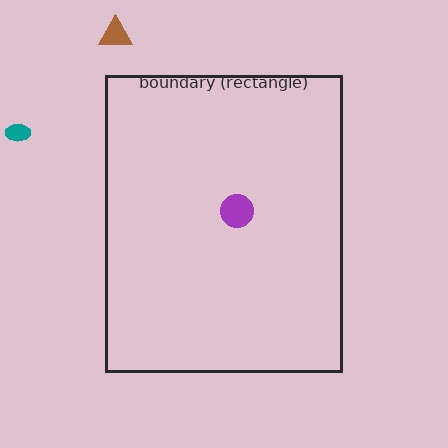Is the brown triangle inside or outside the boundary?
Outside.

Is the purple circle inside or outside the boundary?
Inside.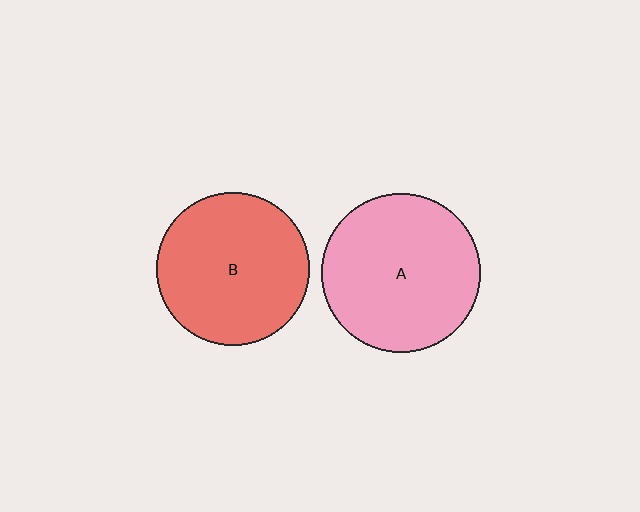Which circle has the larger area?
Circle A (pink).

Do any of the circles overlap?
No, none of the circles overlap.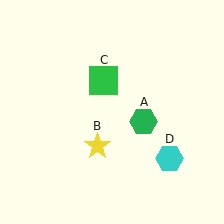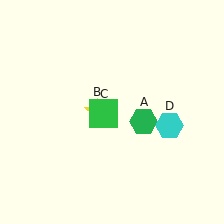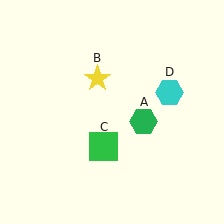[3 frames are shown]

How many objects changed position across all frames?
3 objects changed position: yellow star (object B), green square (object C), cyan hexagon (object D).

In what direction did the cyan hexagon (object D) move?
The cyan hexagon (object D) moved up.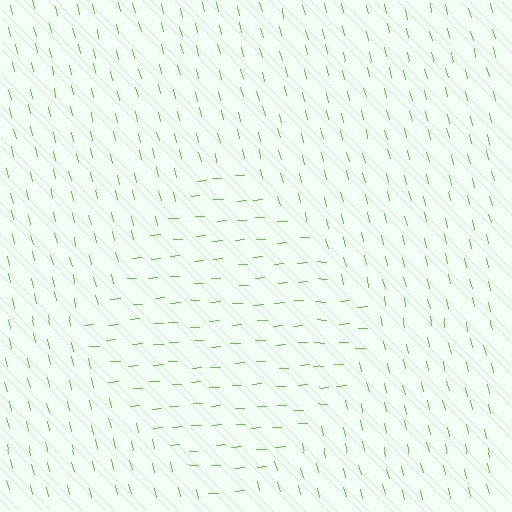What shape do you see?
I see a diamond.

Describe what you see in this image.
The image is filled with small lime line segments. A diamond region in the image has lines oriented differently from the surrounding lines, creating a visible texture boundary.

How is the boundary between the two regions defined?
The boundary is defined purely by a change in line orientation (approximately 80 degrees difference). All lines are the same color and thickness.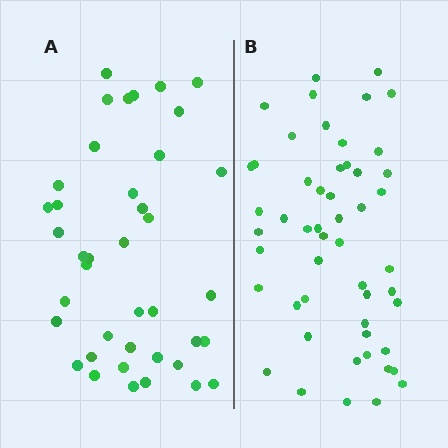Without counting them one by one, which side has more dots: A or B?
Region B (the right region) has more dots.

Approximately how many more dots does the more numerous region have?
Region B has roughly 12 or so more dots than region A.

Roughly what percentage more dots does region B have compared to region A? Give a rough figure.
About 30% more.